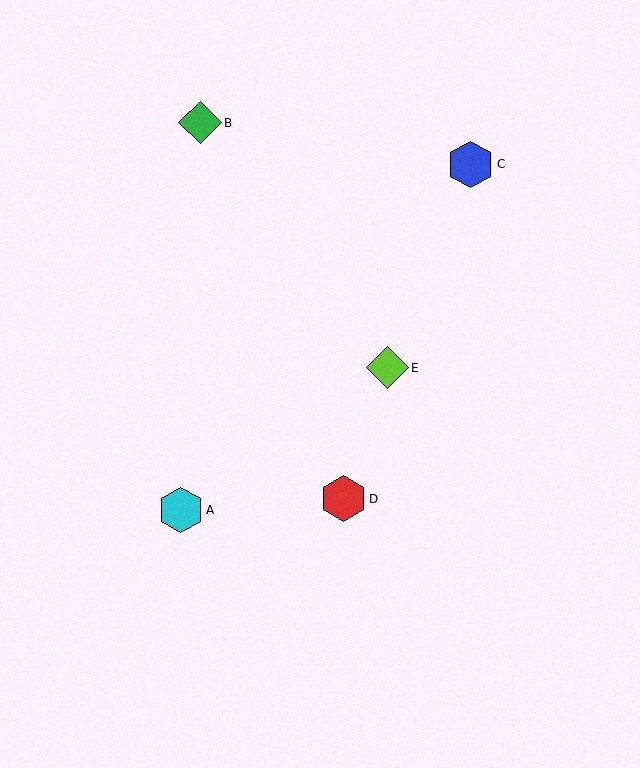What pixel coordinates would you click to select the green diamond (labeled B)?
Click at (200, 123) to select the green diamond B.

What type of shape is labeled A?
Shape A is a cyan hexagon.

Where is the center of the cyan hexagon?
The center of the cyan hexagon is at (181, 510).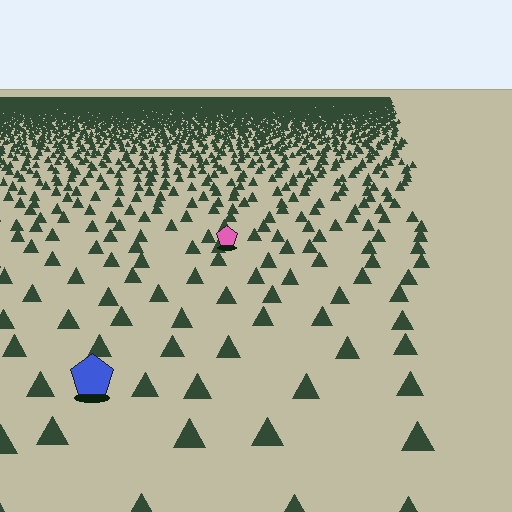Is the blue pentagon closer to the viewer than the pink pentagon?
Yes. The blue pentagon is closer — you can tell from the texture gradient: the ground texture is coarser near it.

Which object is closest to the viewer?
The blue pentagon is closest. The texture marks near it are larger and more spread out.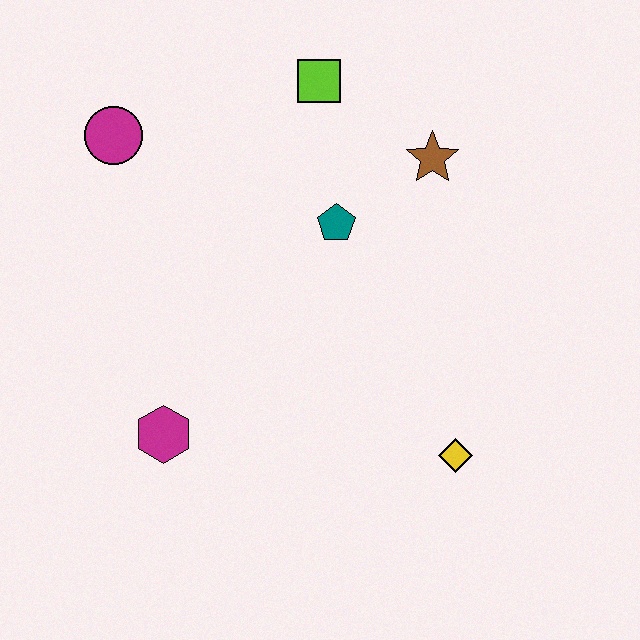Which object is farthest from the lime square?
The yellow diamond is farthest from the lime square.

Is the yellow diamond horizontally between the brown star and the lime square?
No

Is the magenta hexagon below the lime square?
Yes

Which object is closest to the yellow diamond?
The teal pentagon is closest to the yellow diamond.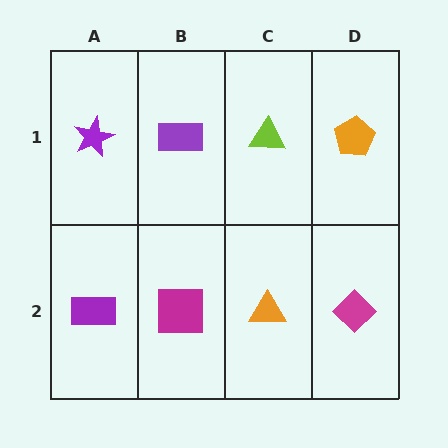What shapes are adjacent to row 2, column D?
An orange pentagon (row 1, column D), an orange triangle (row 2, column C).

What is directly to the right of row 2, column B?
An orange triangle.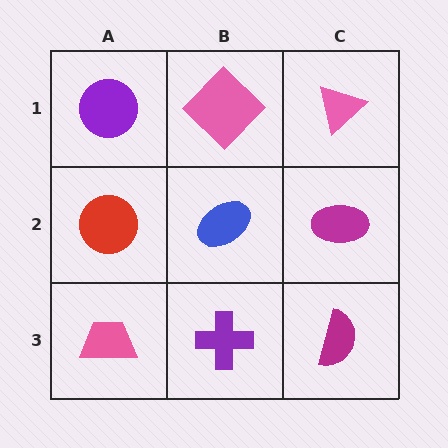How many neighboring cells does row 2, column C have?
3.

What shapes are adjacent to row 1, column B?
A blue ellipse (row 2, column B), a purple circle (row 1, column A), a pink triangle (row 1, column C).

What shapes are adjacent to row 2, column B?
A pink diamond (row 1, column B), a purple cross (row 3, column B), a red circle (row 2, column A), a magenta ellipse (row 2, column C).